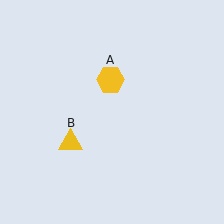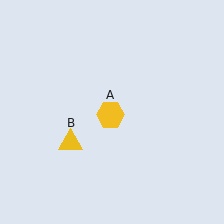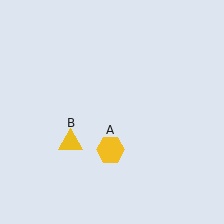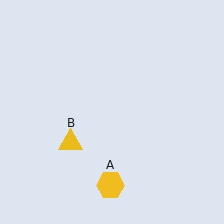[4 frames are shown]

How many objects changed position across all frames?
1 object changed position: yellow hexagon (object A).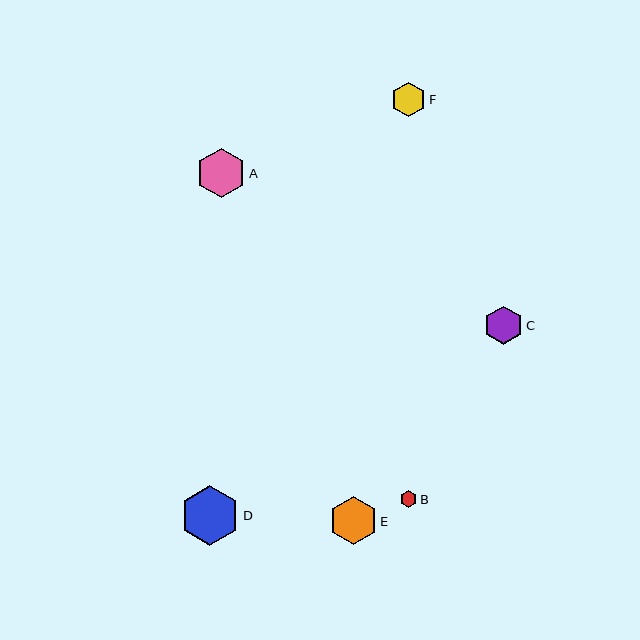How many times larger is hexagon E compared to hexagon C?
Hexagon E is approximately 1.3 times the size of hexagon C.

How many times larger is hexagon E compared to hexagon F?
Hexagon E is approximately 1.4 times the size of hexagon F.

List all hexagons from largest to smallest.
From largest to smallest: D, A, E, C, F, B.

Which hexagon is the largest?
Hexagon D is the largest with a size of approximately 59 pixels.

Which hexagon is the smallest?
Hexagon B is the smallest with a size of approximately 16 pixels.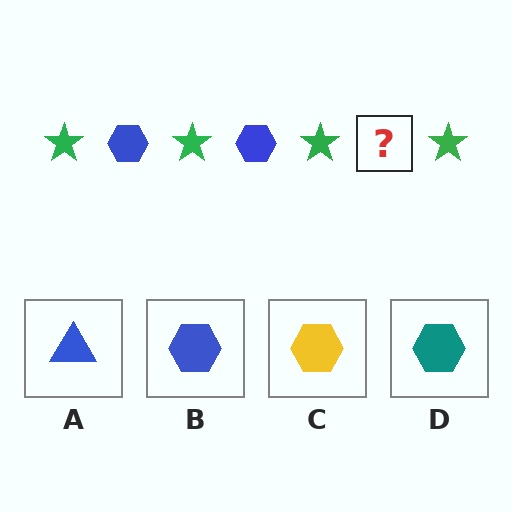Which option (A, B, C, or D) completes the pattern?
B.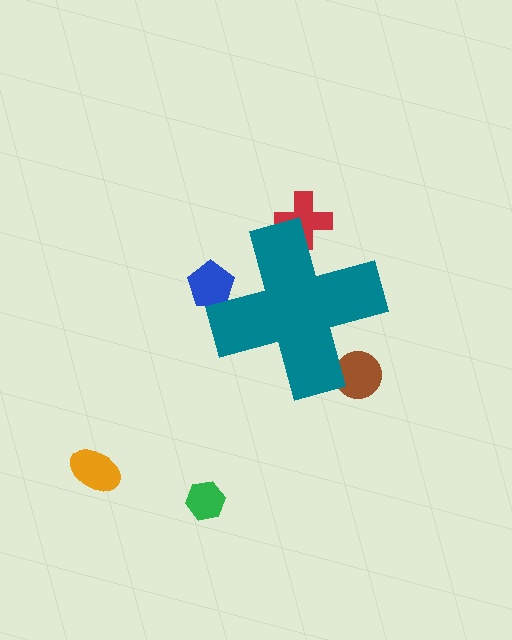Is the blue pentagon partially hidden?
Yes, the blue pentagon is partially hidden behind the teal cross.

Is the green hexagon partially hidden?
No, the green hexagon is fully visible.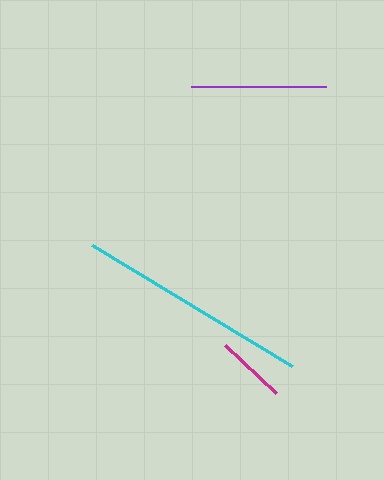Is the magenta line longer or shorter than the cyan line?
The cyan line is longer than the magenta line.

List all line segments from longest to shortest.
From longest to shortest: cyan, purple, magenta.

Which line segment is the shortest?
The magenta line is the shortest at approximately 70 pixels.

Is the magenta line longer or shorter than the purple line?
The purple line is longer than the magenta line.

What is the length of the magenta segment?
The magenta segment is approximately 70 pixels long.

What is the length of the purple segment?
The purple segment is approximately 135 pixels long.